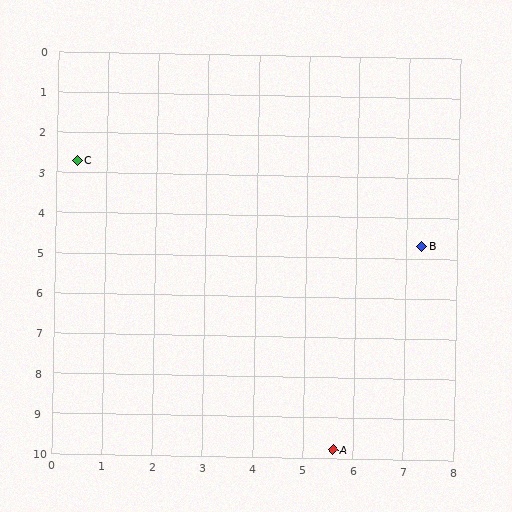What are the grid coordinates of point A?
Point A is at approximately (5.6, 9.8).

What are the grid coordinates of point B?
Point B is at approximately (7.3, 4.7).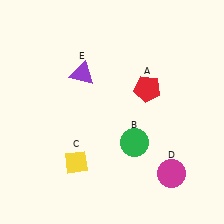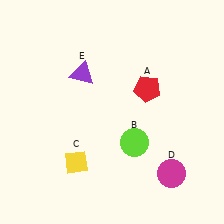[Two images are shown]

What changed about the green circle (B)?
In Image 1, B is green. In Image 2, it changed to lime.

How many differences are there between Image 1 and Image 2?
There is 1 difference between the two images.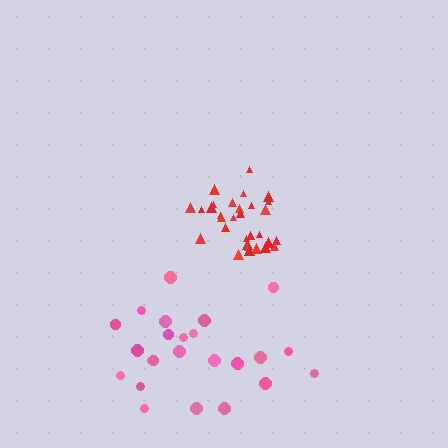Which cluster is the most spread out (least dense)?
Pink.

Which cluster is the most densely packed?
Red.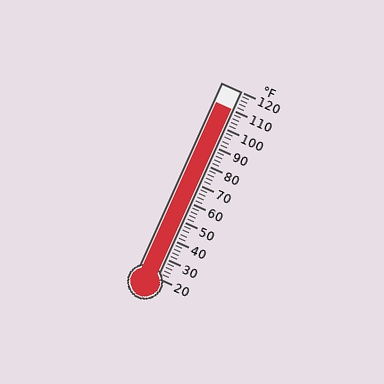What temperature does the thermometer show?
The thermometer shows approximately 110°F.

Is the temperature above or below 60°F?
The temperature is above 60°F.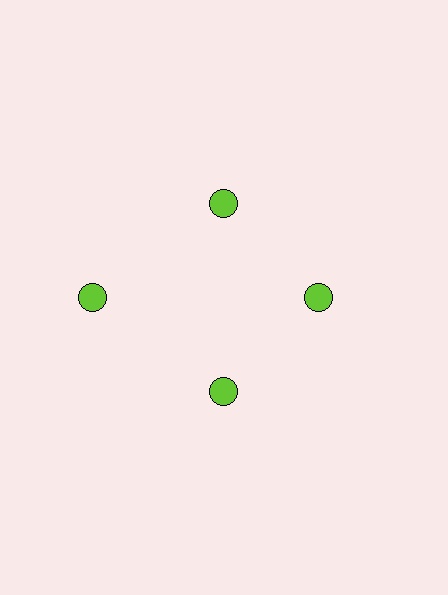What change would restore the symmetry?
The symmetry would be restored by moving it inward, back onto the ring so that all 4 circles sit at equal angles and equal distance from the center.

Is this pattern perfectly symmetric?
No. The 4 lime circles are arranged in a ring, but one element near the 9 o'clock position is pushed outward from the center, breaking the 4-fold rotational symmetry.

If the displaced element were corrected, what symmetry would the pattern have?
It would have 4-fold rotational symmetry — the pattern would map onto itself every 90 degrees.